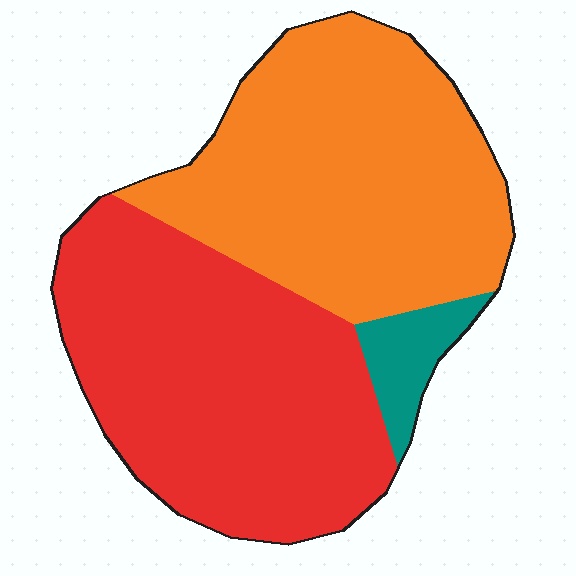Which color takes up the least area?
Teal, at roughly 5%.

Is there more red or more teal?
Red.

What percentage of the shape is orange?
Orange takes up about one half (1/2) of the shape.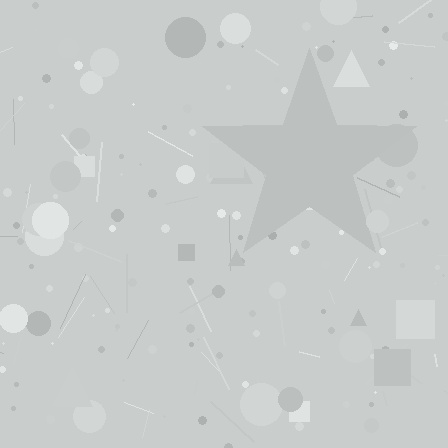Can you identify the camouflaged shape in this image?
The camouflaged shape is a star.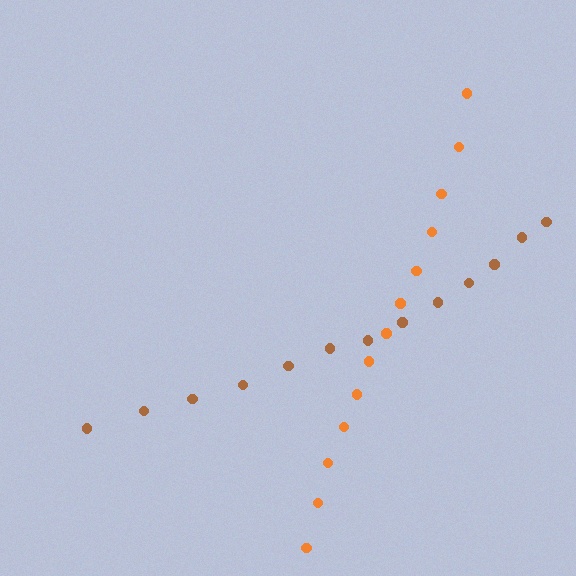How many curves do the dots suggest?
There are 2 distinct paths.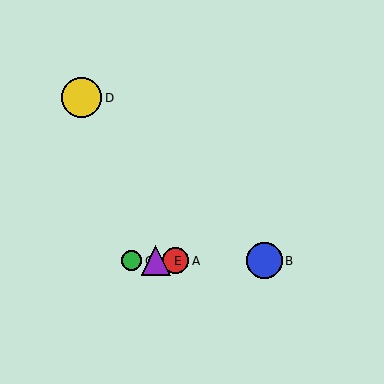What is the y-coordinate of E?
Object E is at y≈261.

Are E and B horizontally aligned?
Yes, both are at y≈261.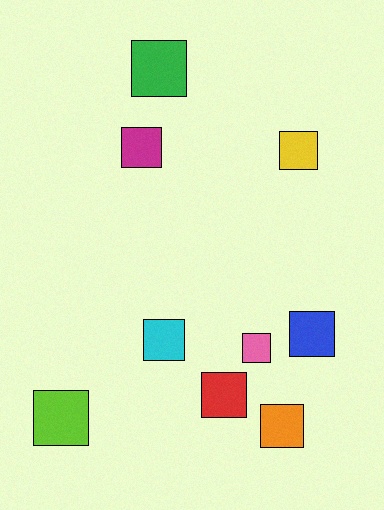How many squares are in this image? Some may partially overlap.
There are 9 squares.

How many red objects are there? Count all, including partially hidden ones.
There is 1 red object.